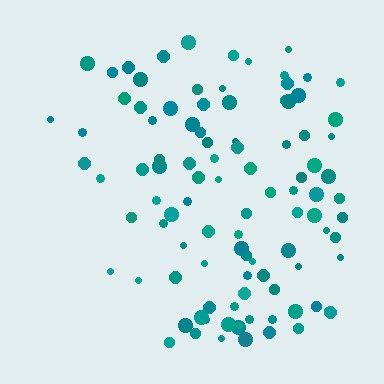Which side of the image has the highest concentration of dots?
The right.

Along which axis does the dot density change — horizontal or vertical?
Horizontal.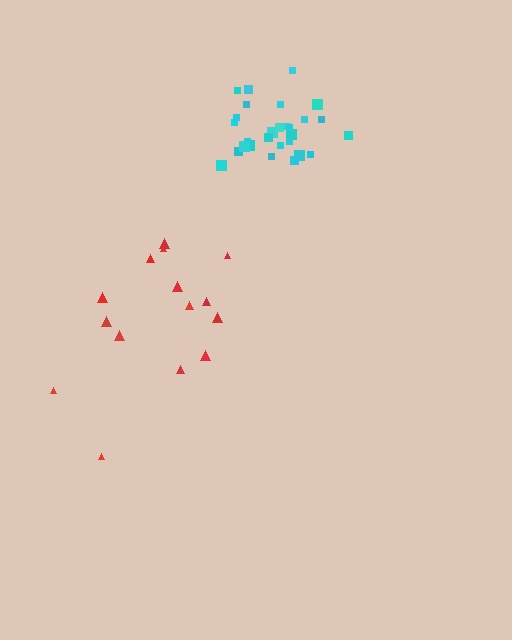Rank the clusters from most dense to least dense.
cyan, red.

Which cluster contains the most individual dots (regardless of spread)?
Cyan (28).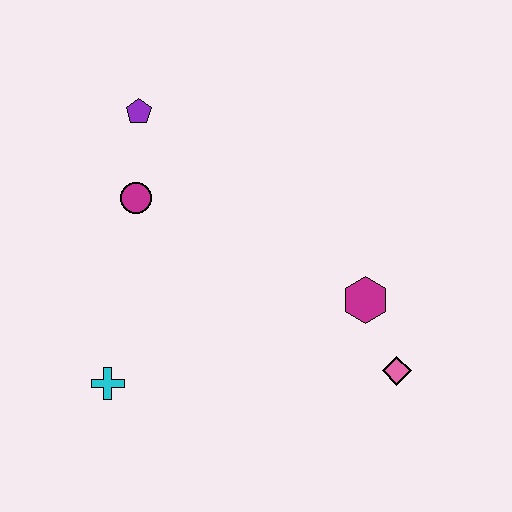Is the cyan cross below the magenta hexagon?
Yes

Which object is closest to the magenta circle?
The purple pentagon is closest to the magenta circle.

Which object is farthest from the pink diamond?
The purple pentagon is farthest from the pink diamond.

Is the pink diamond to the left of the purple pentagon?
No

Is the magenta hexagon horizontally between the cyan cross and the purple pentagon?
No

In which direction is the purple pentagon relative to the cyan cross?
The purple pentagon is above the cyan cross.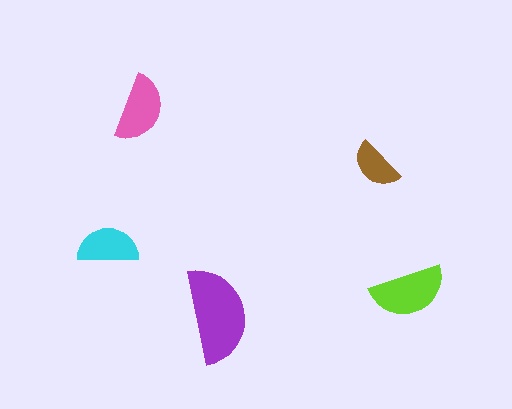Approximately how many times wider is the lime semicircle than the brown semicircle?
About 1.5 times wider.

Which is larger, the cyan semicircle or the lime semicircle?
The lime one.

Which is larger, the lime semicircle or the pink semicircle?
The lime one.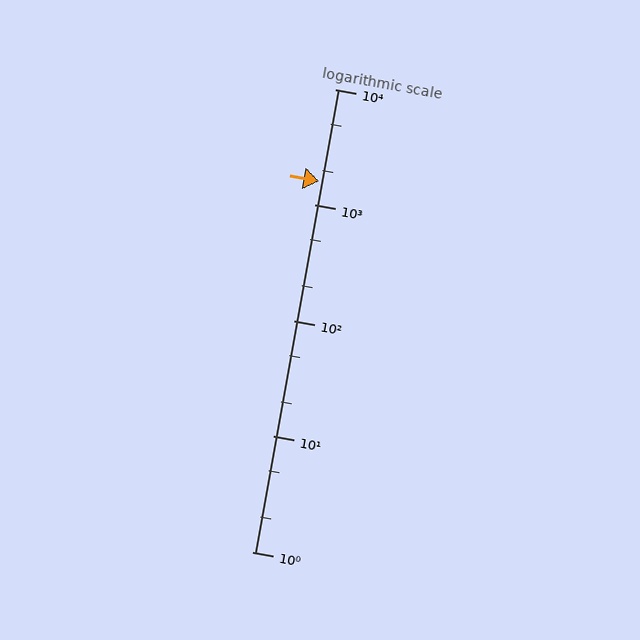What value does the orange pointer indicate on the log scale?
The pointer indicates approximately 1600.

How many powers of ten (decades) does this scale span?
The scale spans 4 decades, from 1 to 10000.